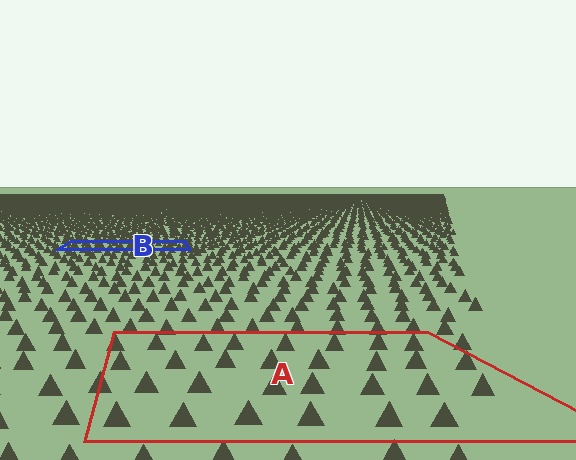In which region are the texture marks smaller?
The texture marks are smaller in region B, because it is farther away.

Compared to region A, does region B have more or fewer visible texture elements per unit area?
Region B has more texture elements per unit area — they are packed more densely because it is farther away.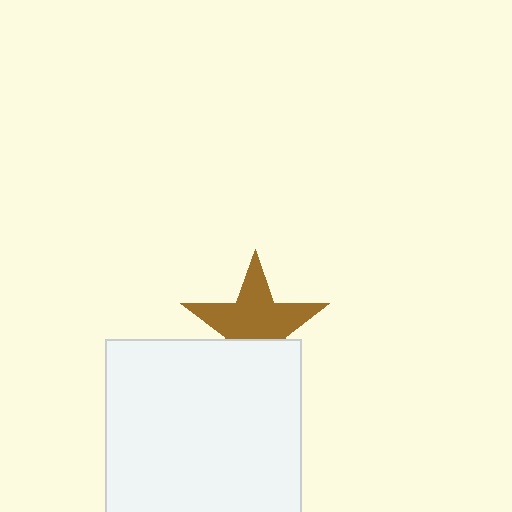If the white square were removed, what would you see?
You would see the complete brown star.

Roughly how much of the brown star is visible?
About half of it is visible (roughly 65%).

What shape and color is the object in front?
The object in front is a white square.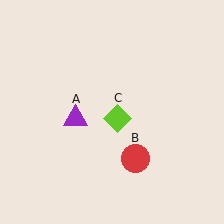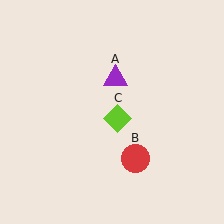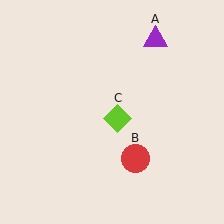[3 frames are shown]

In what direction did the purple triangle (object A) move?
The purple triangle (object A) moved up and to the right.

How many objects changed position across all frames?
1 object changed position: purple triangle (object A).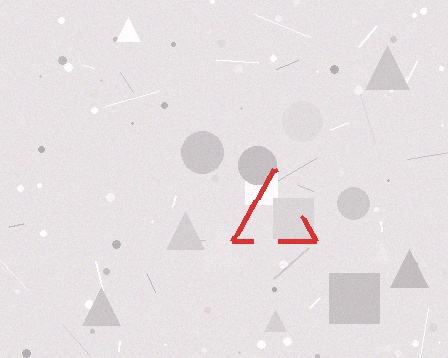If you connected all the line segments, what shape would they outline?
They would outline a triangle.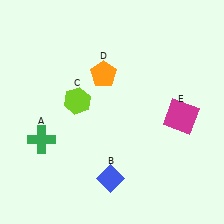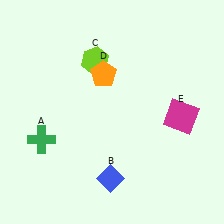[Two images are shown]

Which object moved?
The lime hexagon (C) moved up.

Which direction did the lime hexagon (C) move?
The lime hexagon (C) moved up.